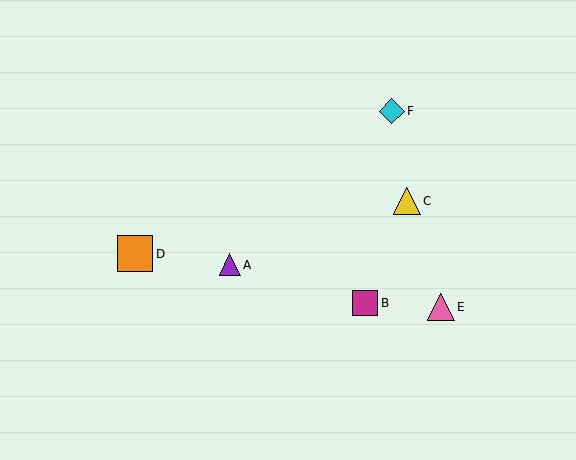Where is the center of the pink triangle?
The center of the pink triangle is at (441, 307).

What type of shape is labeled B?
Shape B is a magenta square.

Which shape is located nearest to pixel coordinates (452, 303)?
The pink triangle (labeled E) at (441, 307) is nearest to that location.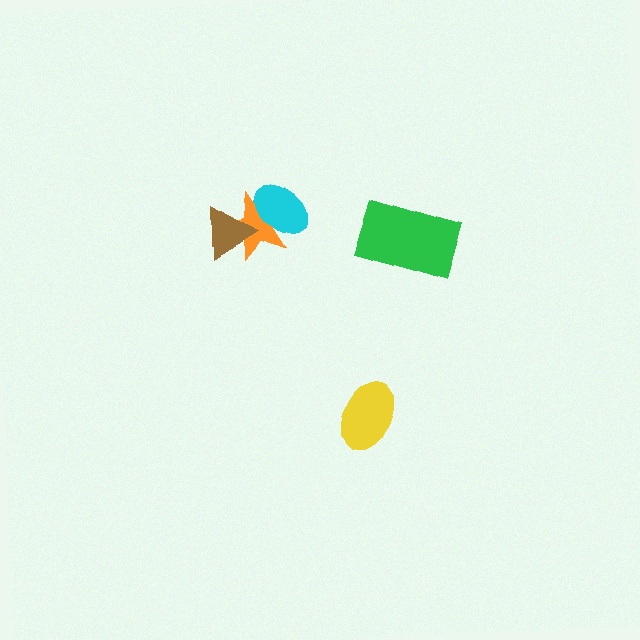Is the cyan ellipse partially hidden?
No, no other shape covers it.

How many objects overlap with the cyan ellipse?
1 object overlaps with the cyan ellipse.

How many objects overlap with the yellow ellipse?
0 objects overlap with the yellow ellipse.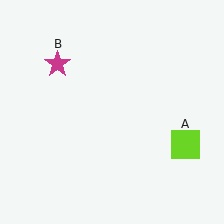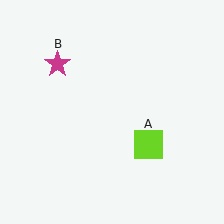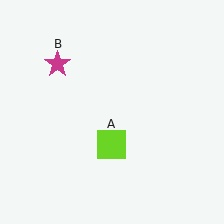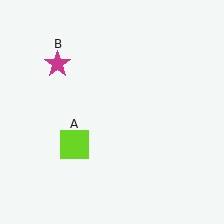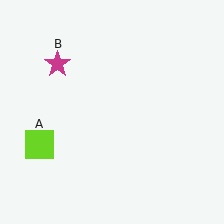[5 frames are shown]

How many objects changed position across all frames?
1 object changed position: lime square (object A).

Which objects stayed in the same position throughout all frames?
Magenta star (object B) remained stationary.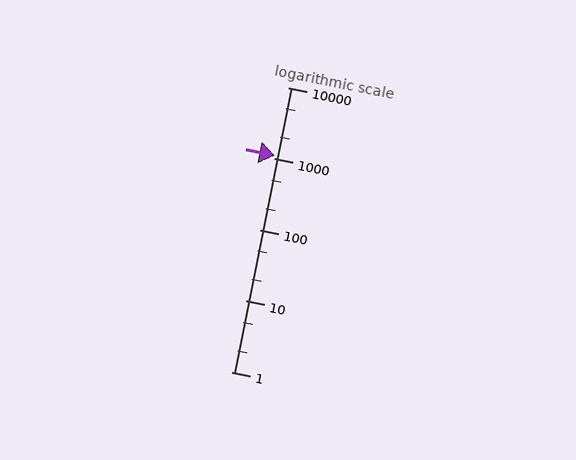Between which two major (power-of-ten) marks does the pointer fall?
The pointer is between 1000 and 10000.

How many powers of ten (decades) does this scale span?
The scale spans 4 decades, from 1 to 10000.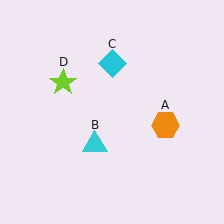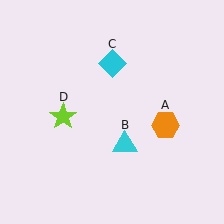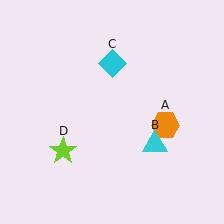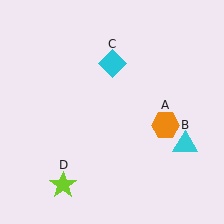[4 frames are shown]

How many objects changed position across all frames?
2 objects changed position: cyan triangle (object B), lime star (object D).